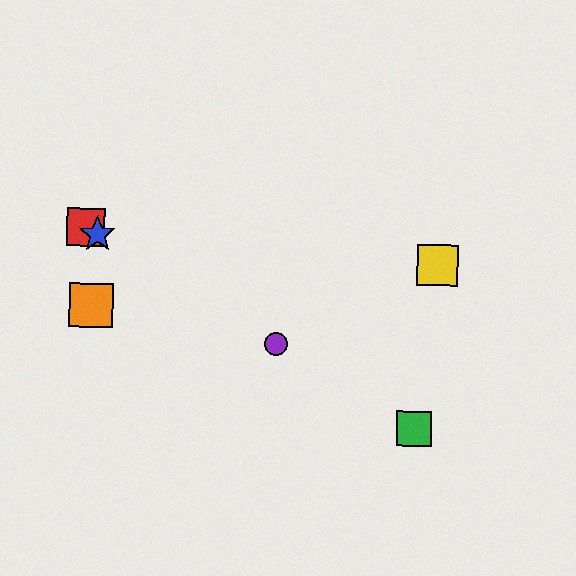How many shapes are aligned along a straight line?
4 shapes (the red square, the blue star, the green square, the purple circle) are aligned along a straight line.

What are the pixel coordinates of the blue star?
The blue star is at (97, 234).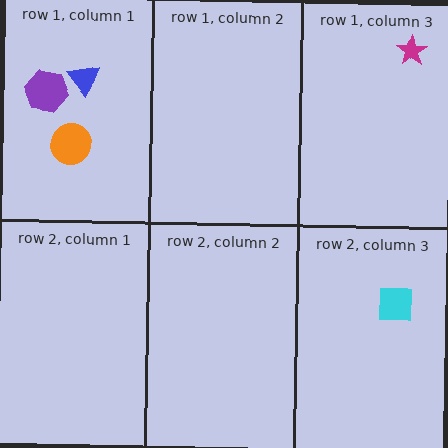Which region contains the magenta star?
The row 1, column 3 region.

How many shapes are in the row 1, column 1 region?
3.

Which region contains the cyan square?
The row 2, column 3 region.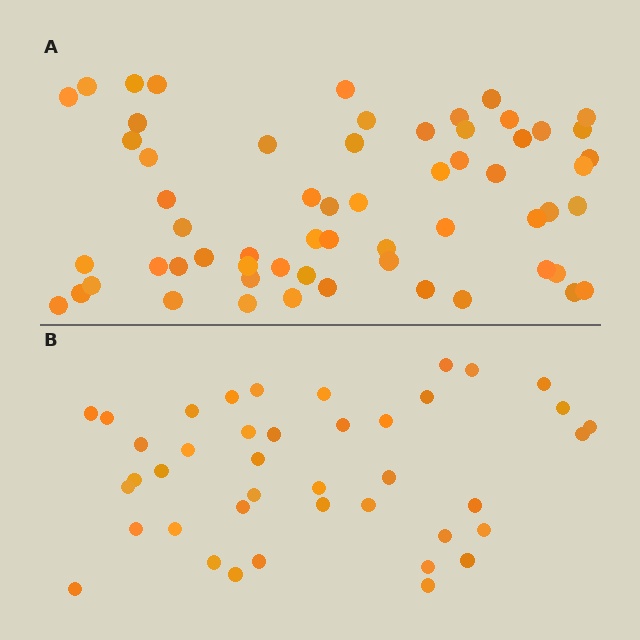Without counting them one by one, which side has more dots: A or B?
Region A (the top region) has more dots.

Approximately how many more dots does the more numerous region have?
Region A has approximately 20 more dots than region B.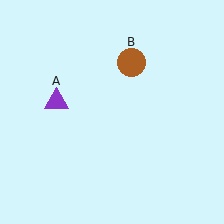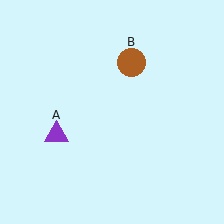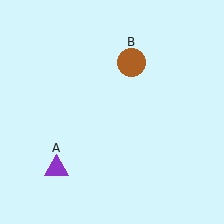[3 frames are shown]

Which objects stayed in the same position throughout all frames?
Brown circle (object B) remained stationary.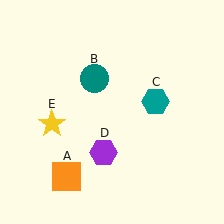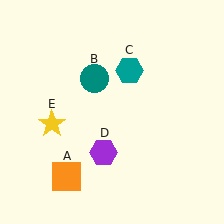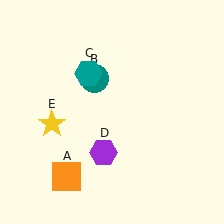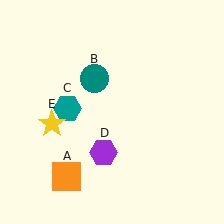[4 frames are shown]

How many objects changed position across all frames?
1 object changed position: teal hexagon (object C).